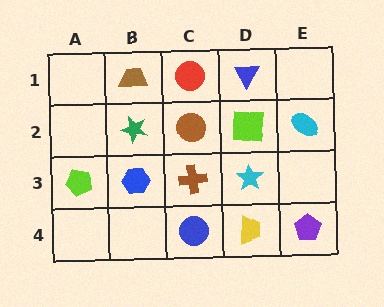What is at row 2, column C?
A brown circle.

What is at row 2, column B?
A green star.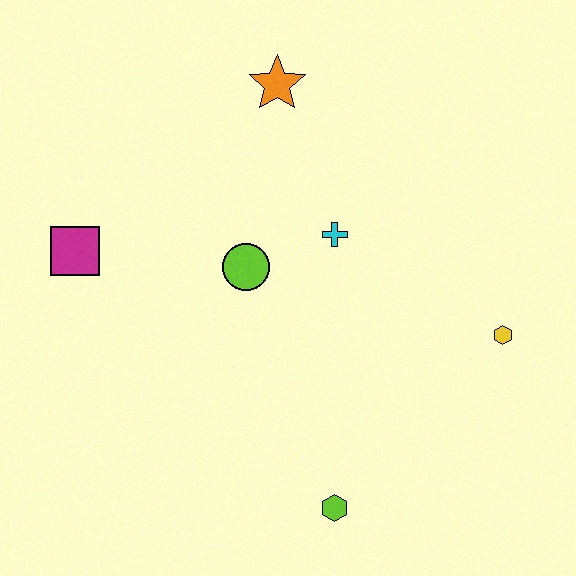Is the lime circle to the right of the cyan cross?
No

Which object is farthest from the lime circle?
The yellow hexagon is farthest from the lime circle.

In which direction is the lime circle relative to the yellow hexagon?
The lime circle is to the left of the yellow hexagon.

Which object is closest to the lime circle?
The cyan cross is closest to the lime circle.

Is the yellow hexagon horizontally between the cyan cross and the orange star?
No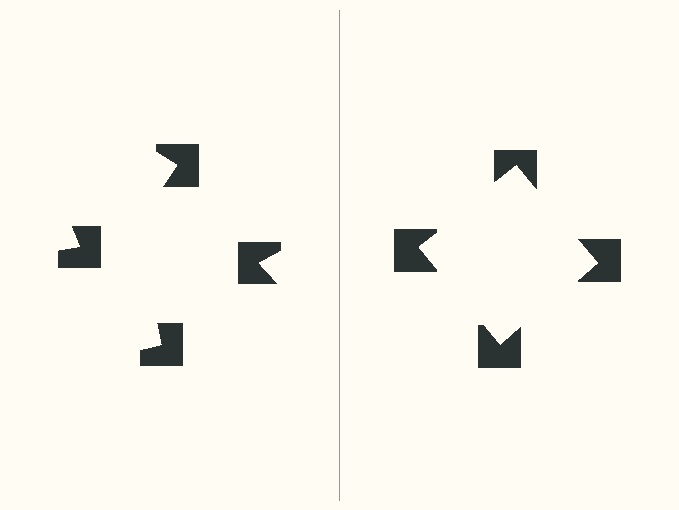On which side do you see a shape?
An illusory square appears on the right side. On the left side the wedge cuts are rotated, so no coherent shape forms.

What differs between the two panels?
The notched squares are positioned identically on both sides; only the wedge orientations differ. On the right they align to a square; on the left they are misaligned.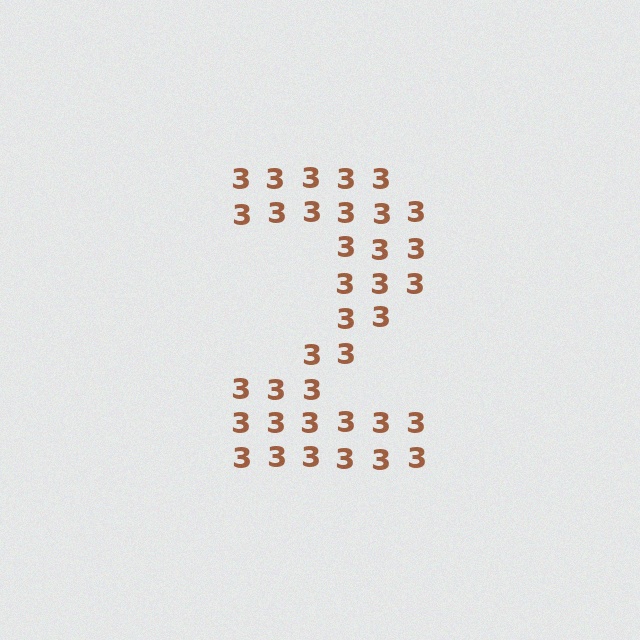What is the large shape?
The large shape is the digit 2.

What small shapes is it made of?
It is made of small digit 3's.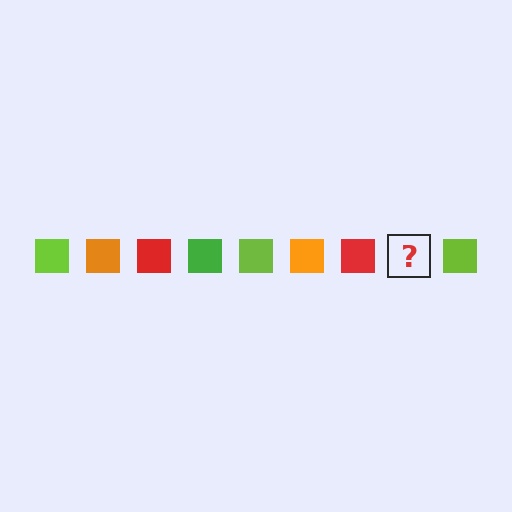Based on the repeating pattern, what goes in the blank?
The blank should be a green square.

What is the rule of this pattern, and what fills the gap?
The rule is that the pattern cycles through lime, orange, red, green squares. The gap should be filled with a green square.